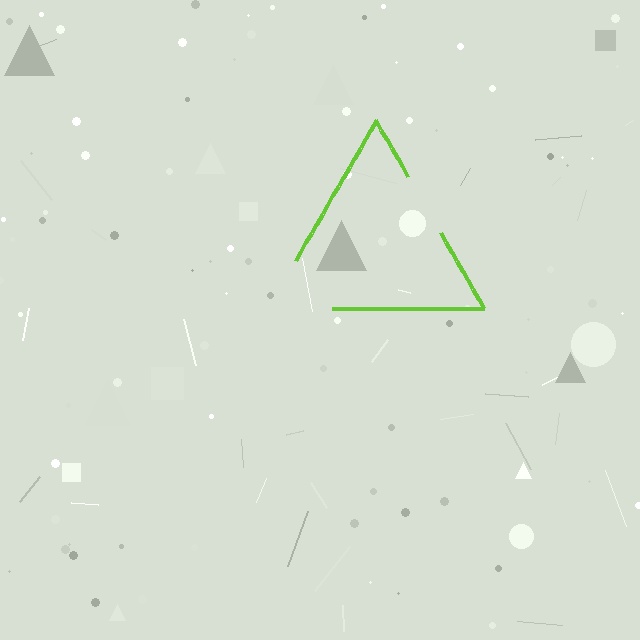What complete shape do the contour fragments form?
The contour fragments form a triangle.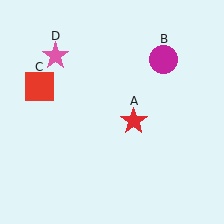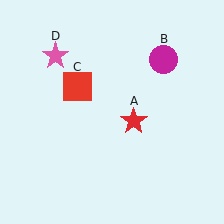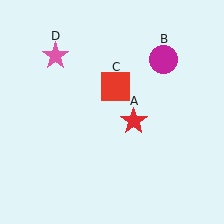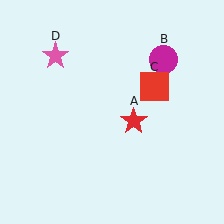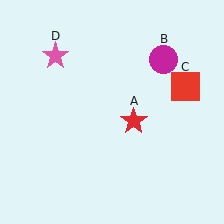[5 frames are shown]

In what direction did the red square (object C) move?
The red square (object C) moved right.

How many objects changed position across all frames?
1 object changed position: red square (object C).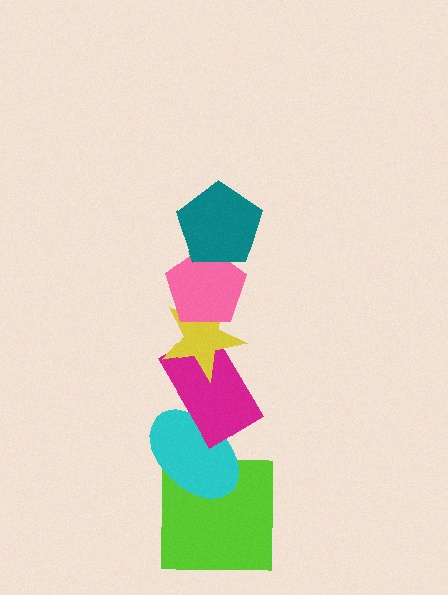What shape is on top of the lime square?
The cyan ellipse is on top of the lime square.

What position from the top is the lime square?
The lime square is 6th from the top.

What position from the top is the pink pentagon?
The pink pentagon is 2nd from the top.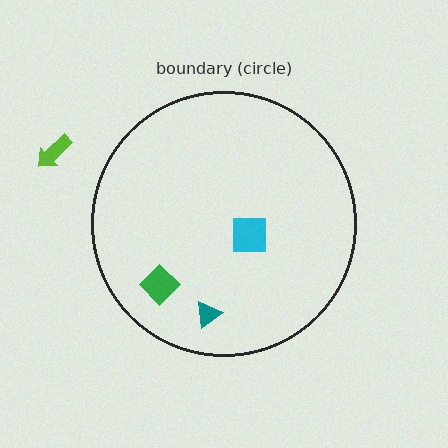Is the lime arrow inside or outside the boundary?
Outside.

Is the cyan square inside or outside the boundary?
Inside.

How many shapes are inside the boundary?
3 inside, 1 outside.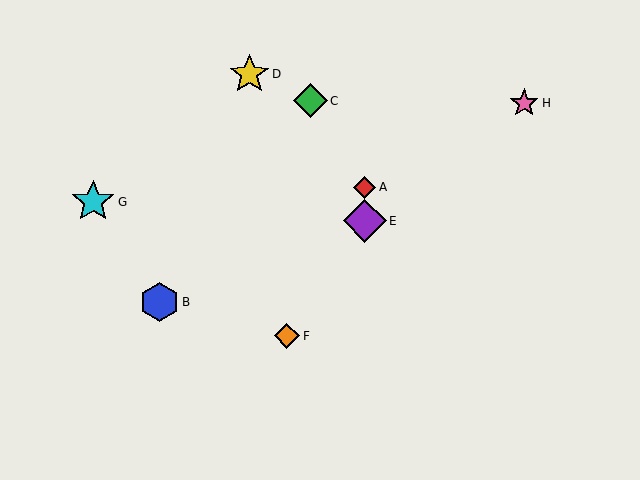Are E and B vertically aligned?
No, E is at x≈365 and B is at x≈159.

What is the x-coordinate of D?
Object D is at x≈249.